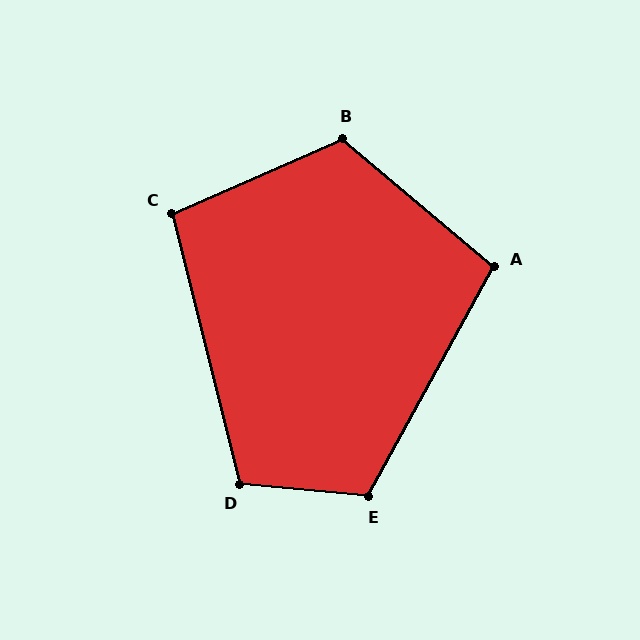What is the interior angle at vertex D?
Approximately 110 degrees (obtuse).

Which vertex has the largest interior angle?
B, at approximately 116 degrees.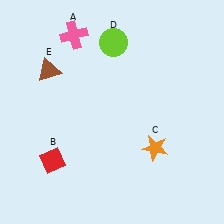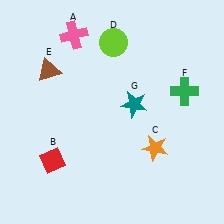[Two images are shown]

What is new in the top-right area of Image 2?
A teal star (G) was added in the top-right area of Image 2.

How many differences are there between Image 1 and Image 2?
There are 2 differences between the two images.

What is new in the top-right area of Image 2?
A green cross (F) was added in the top-right area of Image 2.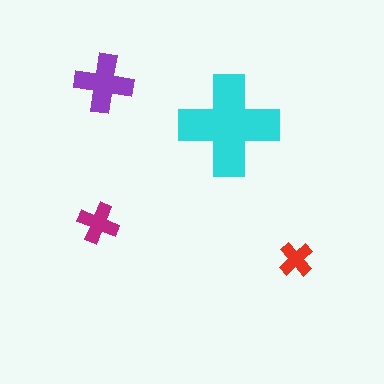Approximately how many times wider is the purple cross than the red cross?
About 1.5 times wider.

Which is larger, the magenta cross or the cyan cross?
The cyan one.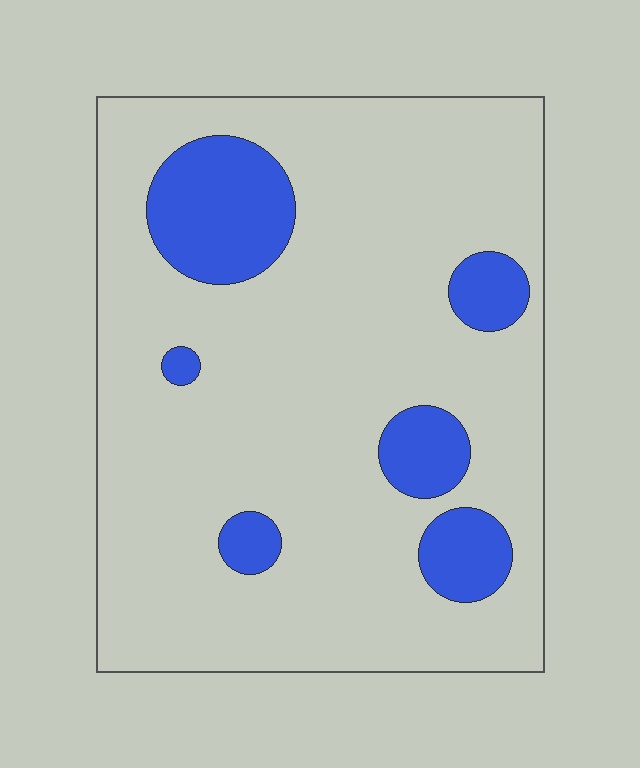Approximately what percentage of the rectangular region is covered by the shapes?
Approximately 15%.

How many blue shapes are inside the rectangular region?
6.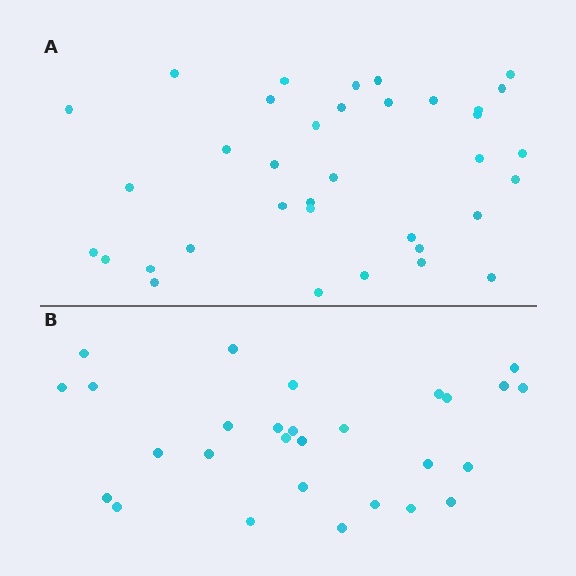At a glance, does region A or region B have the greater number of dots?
Region A (the top region) has more dots.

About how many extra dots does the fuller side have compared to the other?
Region A has roughly 8 or so more dots than region B.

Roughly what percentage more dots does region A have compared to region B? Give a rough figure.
About 30% more.